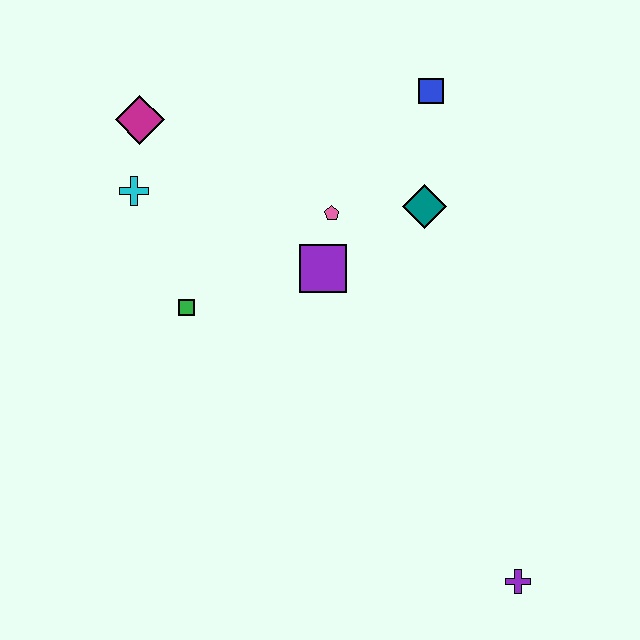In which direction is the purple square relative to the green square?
The purple square is to the right of the green square.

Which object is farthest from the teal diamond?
The purple cross is farthest from the teal diamond.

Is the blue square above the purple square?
Yes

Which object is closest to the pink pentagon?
The purple square is closest to the pink pentagon.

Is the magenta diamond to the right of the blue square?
No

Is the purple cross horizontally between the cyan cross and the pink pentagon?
No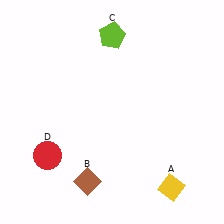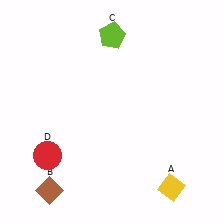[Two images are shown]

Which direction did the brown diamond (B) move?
The brown diamond (B) moved left.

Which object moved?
The brown diamond (B) moved left.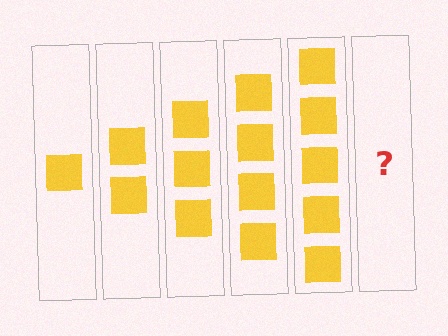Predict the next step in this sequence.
The next step is 6 squares.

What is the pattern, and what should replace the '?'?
The pattern is that each step adds one more square. The '?' should be 6 squares.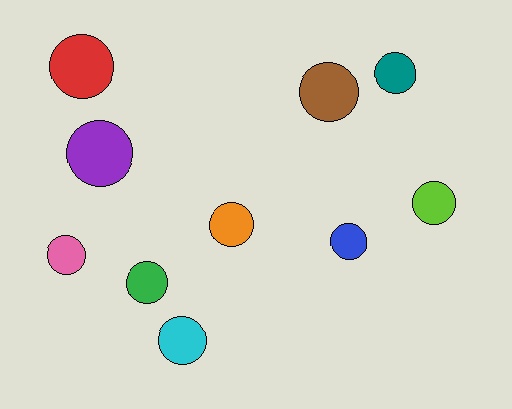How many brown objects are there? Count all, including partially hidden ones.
There is 1 brown object.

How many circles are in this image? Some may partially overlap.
There are 10 circles.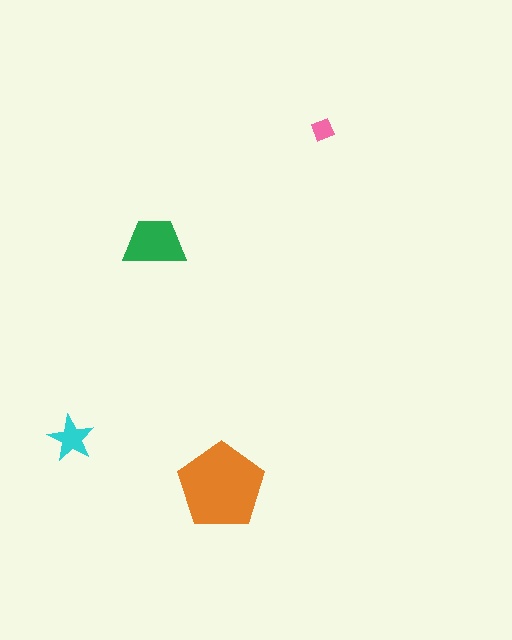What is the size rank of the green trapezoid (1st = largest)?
2nd.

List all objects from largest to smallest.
The orange pentagon, the green trapezoid, the cyan star, the pink diamond.